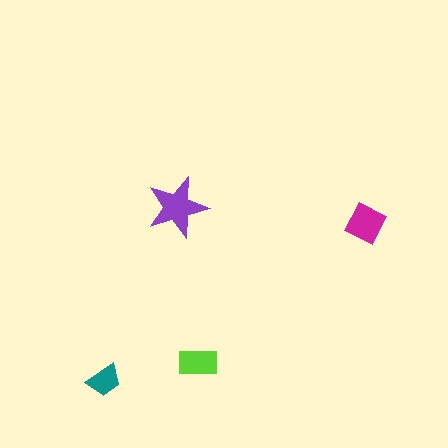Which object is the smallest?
The teal trapezoid.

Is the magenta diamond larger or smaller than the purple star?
Smaller.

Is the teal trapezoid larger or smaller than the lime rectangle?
Smaller.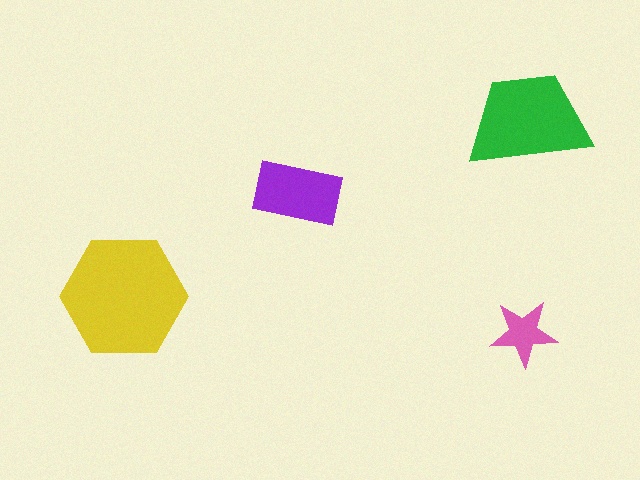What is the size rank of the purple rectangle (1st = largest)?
3rd.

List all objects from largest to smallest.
The yellow hexagon, the green trapezoid, the purple rectangle, the pink star.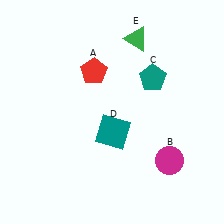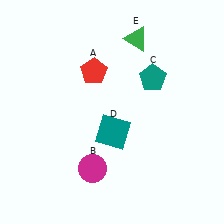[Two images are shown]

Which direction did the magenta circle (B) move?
The magenta circle (B) moved left.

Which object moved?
The magenta circle (B) moved left.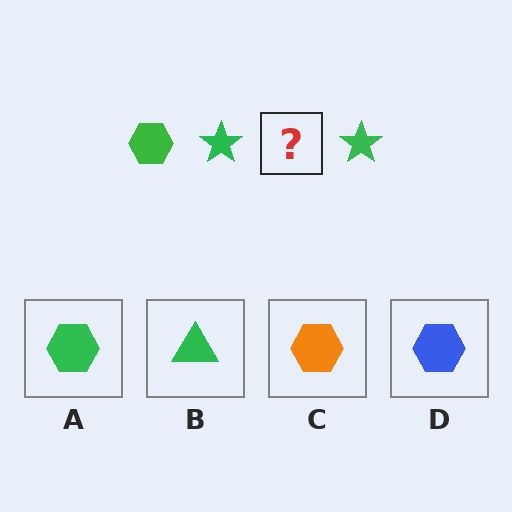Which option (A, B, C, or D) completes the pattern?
A.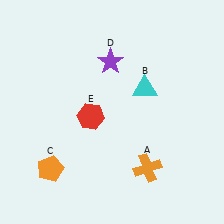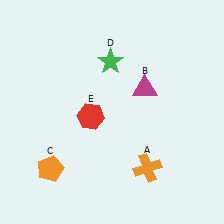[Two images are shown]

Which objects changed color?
B changed from cyan to magenta. D changed from purple to green.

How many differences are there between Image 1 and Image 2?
There are 2 differences between the two images.